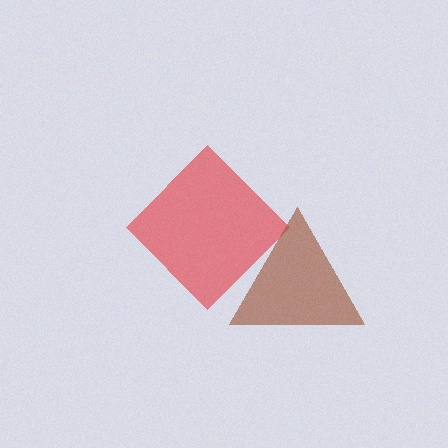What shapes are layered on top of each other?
The layered shapes are: a red diamond, a brown triangle.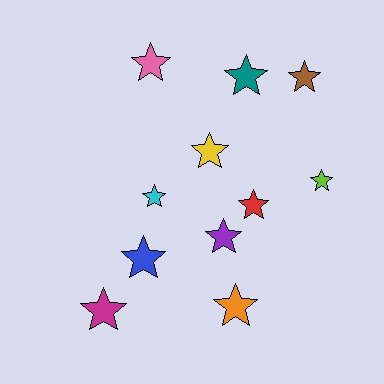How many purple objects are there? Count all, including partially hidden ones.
There is 1 purple object.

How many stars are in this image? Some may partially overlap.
There are 11 stars.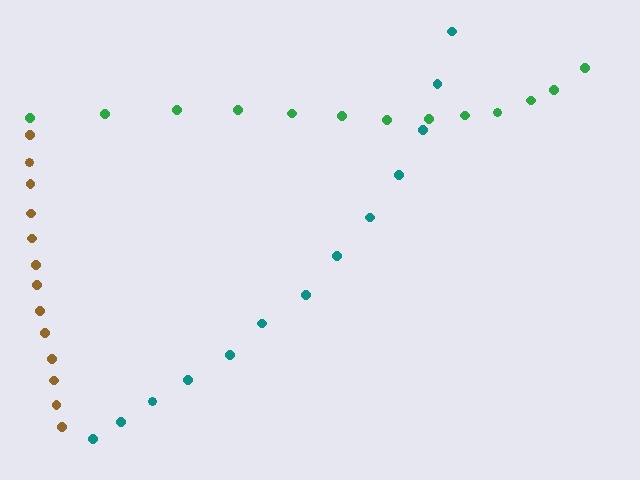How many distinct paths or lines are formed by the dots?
There are 3 distinct paths.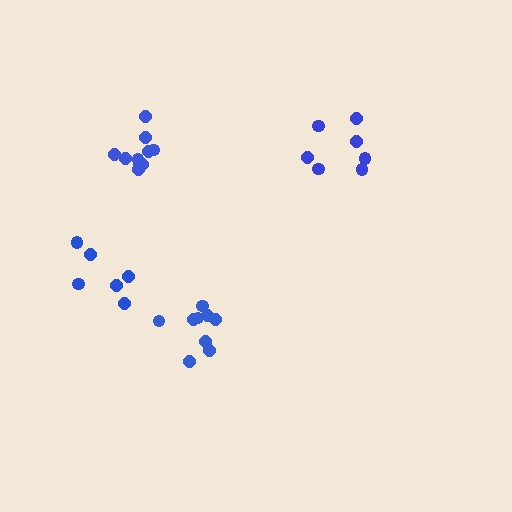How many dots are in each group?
Group 1: 10 dots, Group 2: 7 dots, Group 3: 9 dots, Group 4: 6 dots (32 total).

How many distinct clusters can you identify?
There are 4 distinct clusters.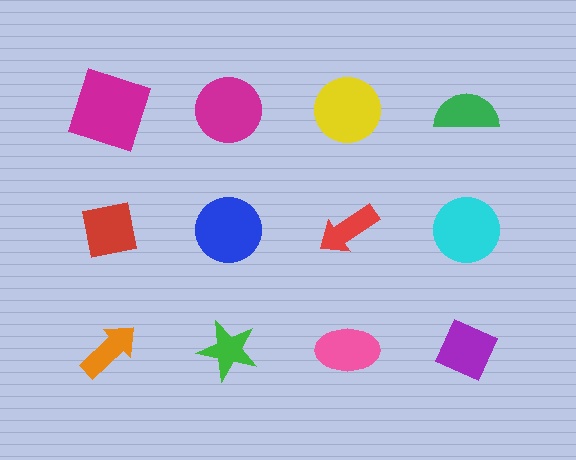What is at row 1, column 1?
A magenta square.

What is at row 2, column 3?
A red arrow.